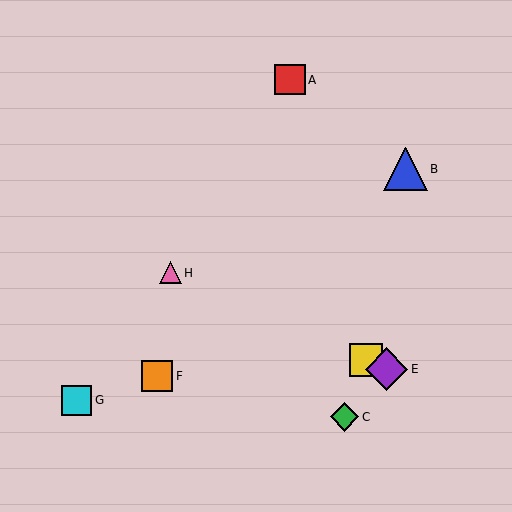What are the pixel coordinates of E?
Object E is at (387, 369).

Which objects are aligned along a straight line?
Objects D, E, H are aligned along a straight line.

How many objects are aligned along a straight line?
3 objects (D, E, H) are aligned along a straight line.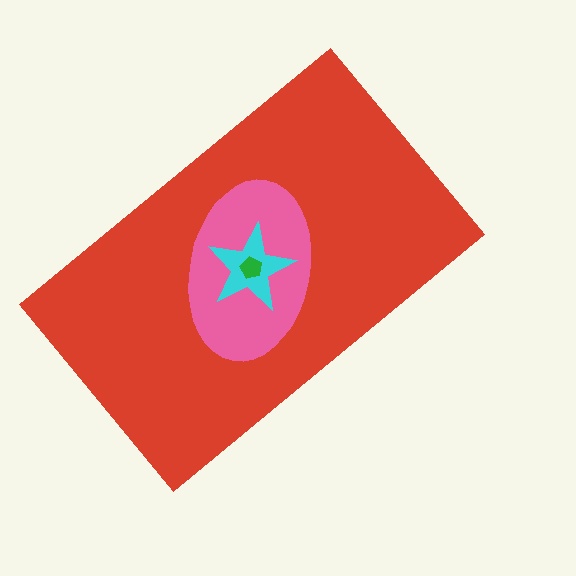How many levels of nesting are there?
4.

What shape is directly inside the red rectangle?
The pink ellipse.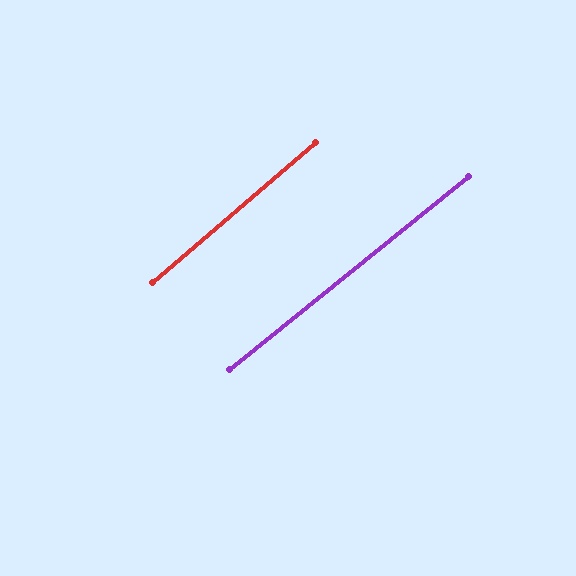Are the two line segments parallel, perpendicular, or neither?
Parallel — their directions differ by only 1.9°.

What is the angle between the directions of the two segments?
Approximately 2 degrees.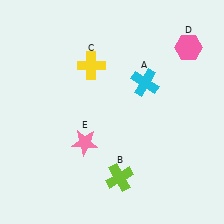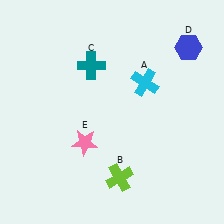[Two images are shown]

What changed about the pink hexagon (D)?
In Image 1, D is pink. In Image 2, it changed to blue.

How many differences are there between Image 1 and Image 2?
There are 2 differences between the two images.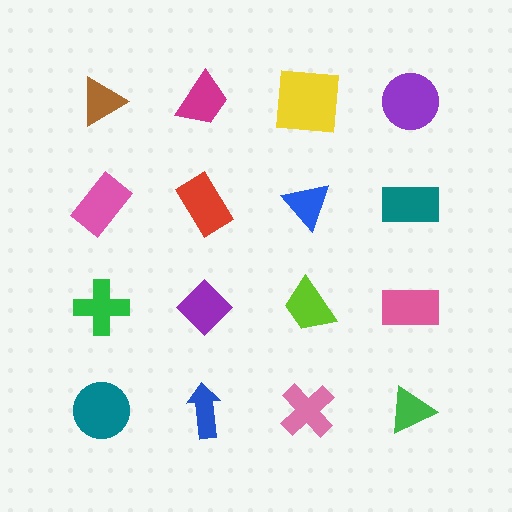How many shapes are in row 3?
4 shapes.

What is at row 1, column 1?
A brown triangle.